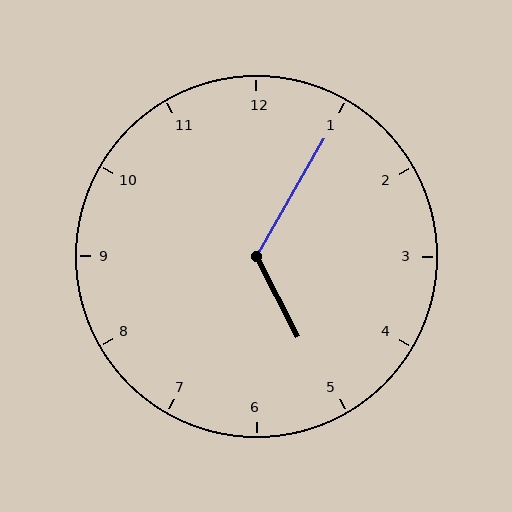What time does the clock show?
5:05.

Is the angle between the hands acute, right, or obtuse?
It is obtuse.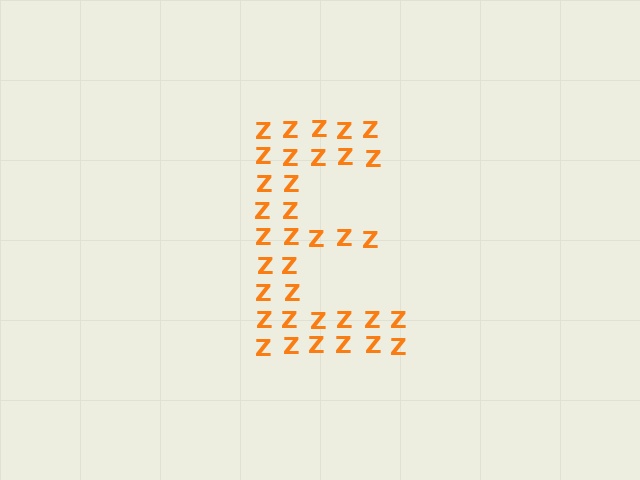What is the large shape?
The large shape is the letter E.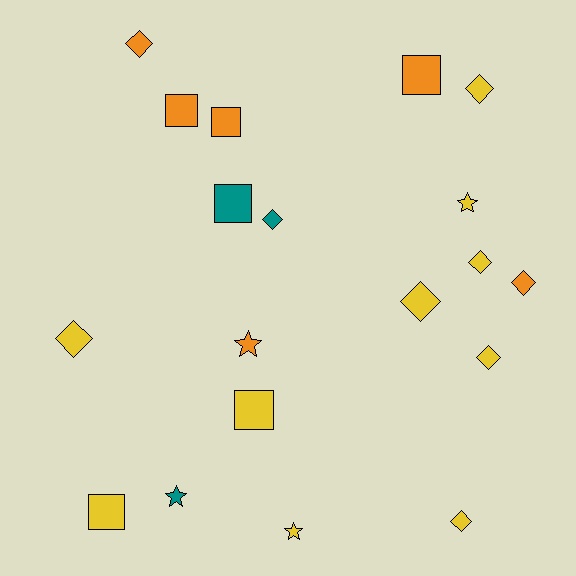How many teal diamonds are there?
There is 1 teal diamond.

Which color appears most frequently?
Yellow, with 10 objects.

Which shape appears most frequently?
Diamond, with 9 objects.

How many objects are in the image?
There are 19 objects.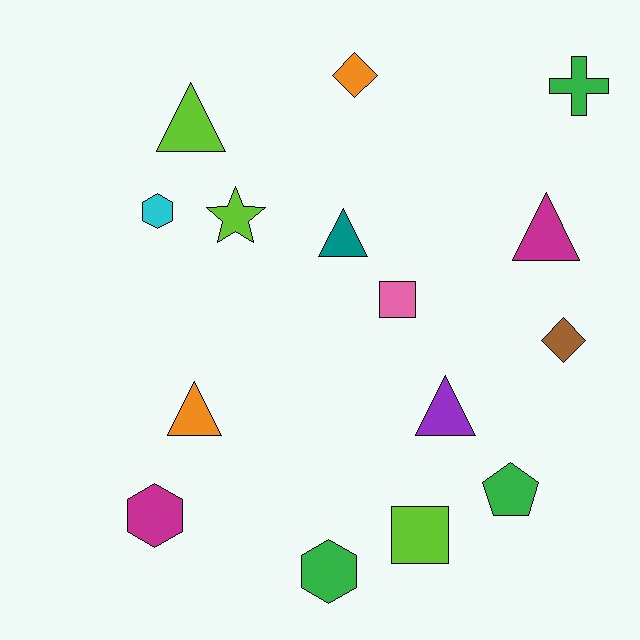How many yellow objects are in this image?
There are no yellow objects.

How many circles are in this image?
There are no circles.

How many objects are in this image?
There are 15 objects.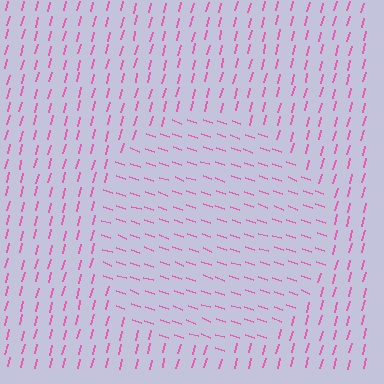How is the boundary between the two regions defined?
The boundary is defined purely by a change in line orientation (approximately 85 degrees difference). All lines are the same color and thickness.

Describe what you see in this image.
The image is filled with small pink line segments. A circle region in the image has lines oriented differently from the surrounding lines, creating a visible texture boundary.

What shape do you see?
I see a circle.